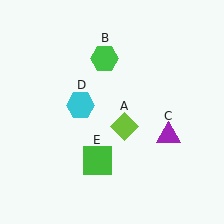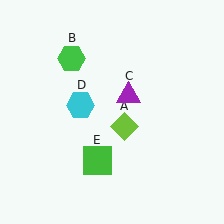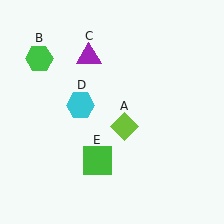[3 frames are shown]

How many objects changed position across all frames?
2 objects changed position: green hexagon (object B), purple triangle (object C).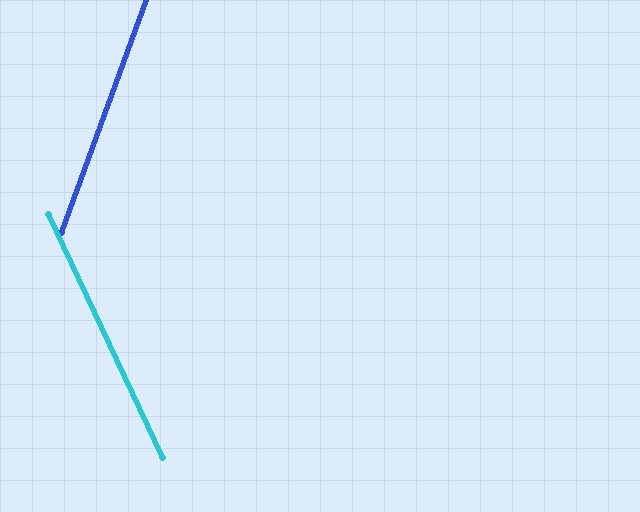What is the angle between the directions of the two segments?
Approximately 45 degrees.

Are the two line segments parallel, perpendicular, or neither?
Neither parallel nor perpendicular — they differ by about 45°.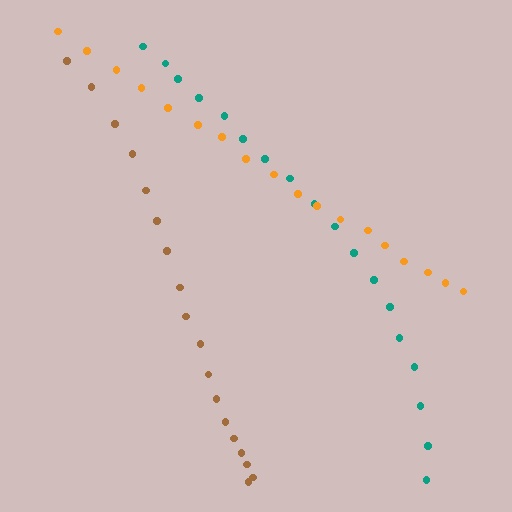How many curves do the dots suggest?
There are 3 distinct paths.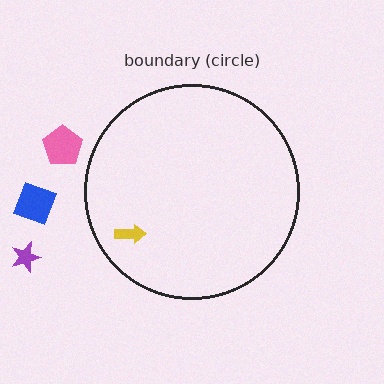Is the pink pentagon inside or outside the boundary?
Outside.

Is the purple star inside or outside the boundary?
Outside.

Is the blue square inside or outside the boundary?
Outside.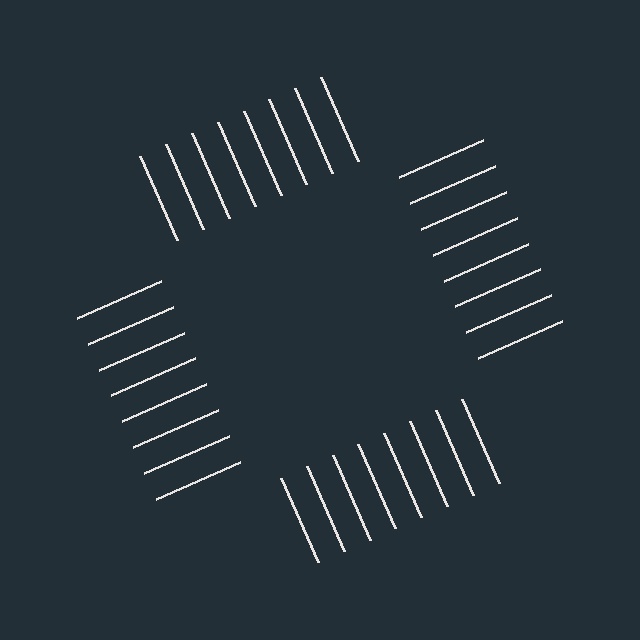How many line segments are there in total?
32 — 8 along each of the 4 edges.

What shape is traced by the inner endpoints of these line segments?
An illusory square — the line segments terminate on its edges but no continuous stroke is drawn.